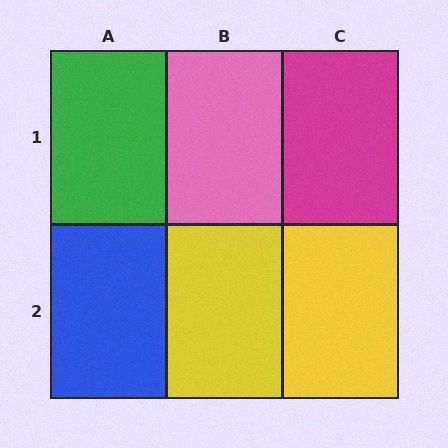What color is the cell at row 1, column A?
Green.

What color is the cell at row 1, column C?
Magenta.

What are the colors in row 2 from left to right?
Blue, yellow, yellow.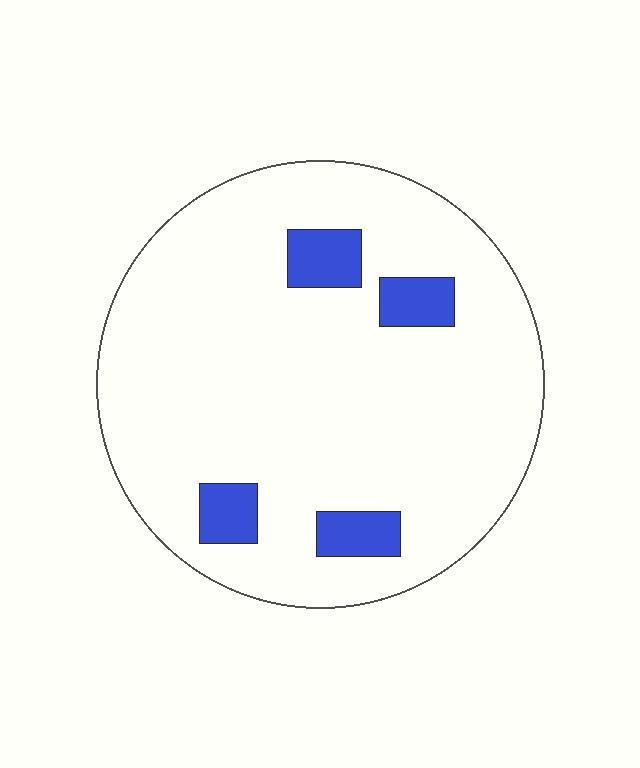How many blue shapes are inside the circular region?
4.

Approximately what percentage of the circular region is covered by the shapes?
Approximately 10%.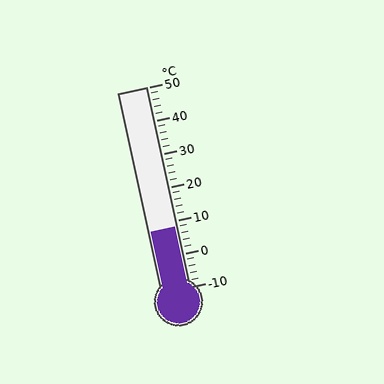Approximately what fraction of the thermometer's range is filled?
The thermometer is filled to approximately 30% of its range.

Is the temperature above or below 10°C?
The temperature is below 10°C.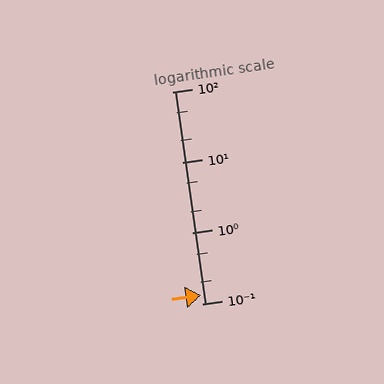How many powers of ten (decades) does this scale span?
The scale spans 3 decades, from 0.1 to 100.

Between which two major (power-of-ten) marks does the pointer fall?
The pointer is between 0.1 and 1.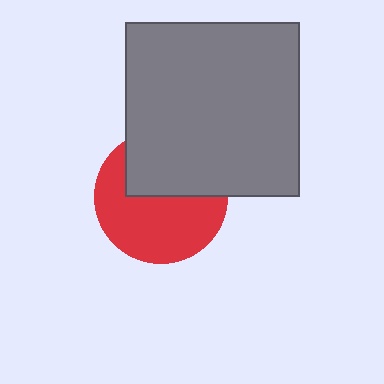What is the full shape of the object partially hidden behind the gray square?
The partially hidden object is a red circle.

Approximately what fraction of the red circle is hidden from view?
Roughly 41% of the red circle is hidden behind the gray square.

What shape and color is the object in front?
The object in front is a gray square.